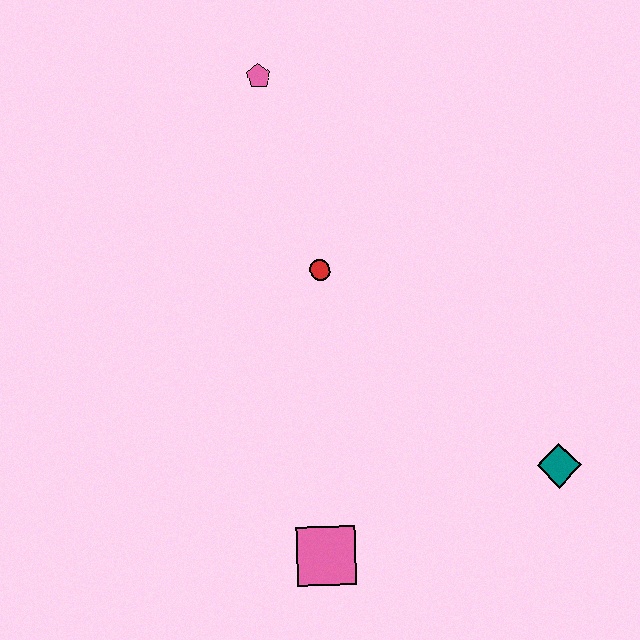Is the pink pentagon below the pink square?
No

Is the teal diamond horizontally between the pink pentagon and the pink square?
No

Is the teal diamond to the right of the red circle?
Yes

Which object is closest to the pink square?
The teal diamond is closest to the pink square.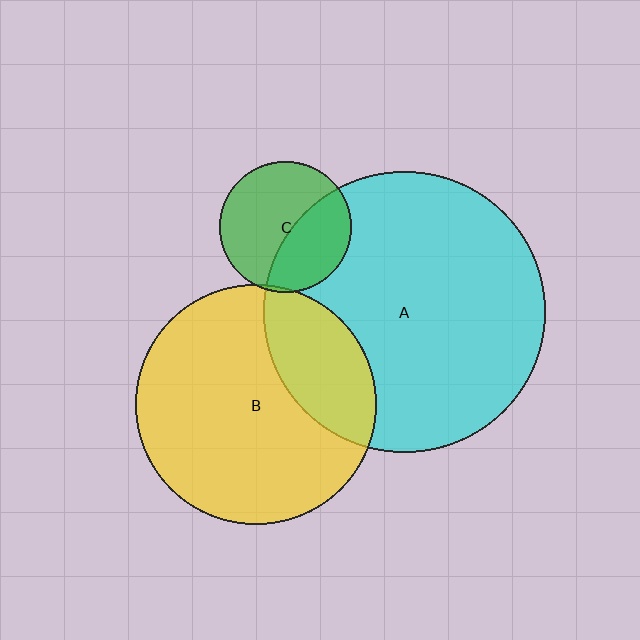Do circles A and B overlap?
Yes.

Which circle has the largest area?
Circle A (cyan).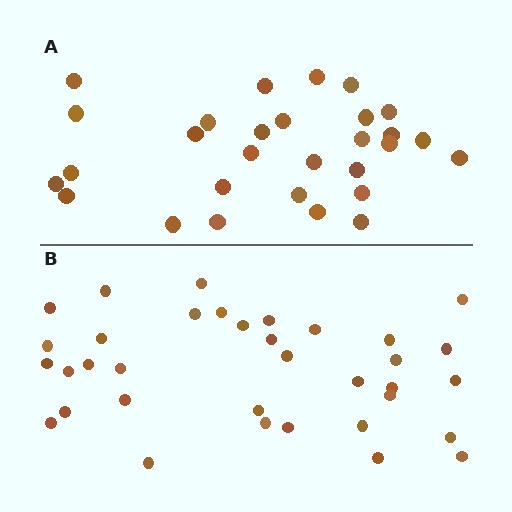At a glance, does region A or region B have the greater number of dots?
Region B (the bottom region) has more dots.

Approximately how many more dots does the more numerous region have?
Region B has about 6 more dots than region A.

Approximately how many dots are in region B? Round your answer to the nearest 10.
About 40 dots. (The exact count is 35, which rounds to 40.)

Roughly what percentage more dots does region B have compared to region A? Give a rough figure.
About 20% more.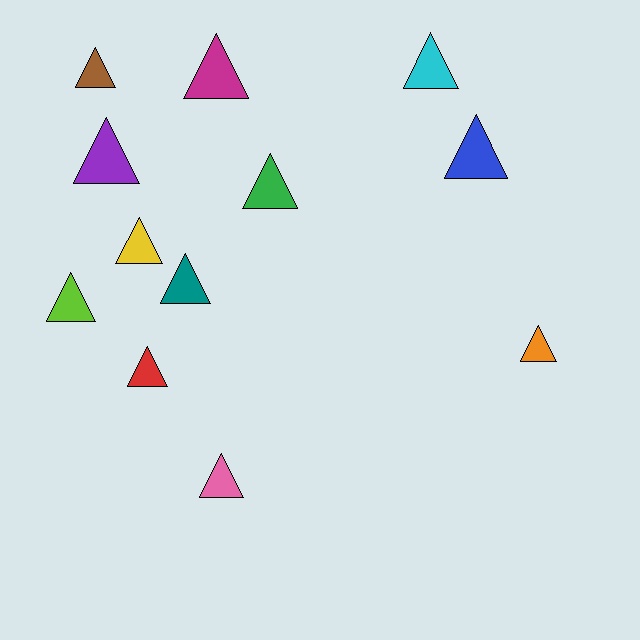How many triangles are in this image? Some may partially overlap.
There are 12 triangles.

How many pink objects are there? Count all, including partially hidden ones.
There is 1 pink object.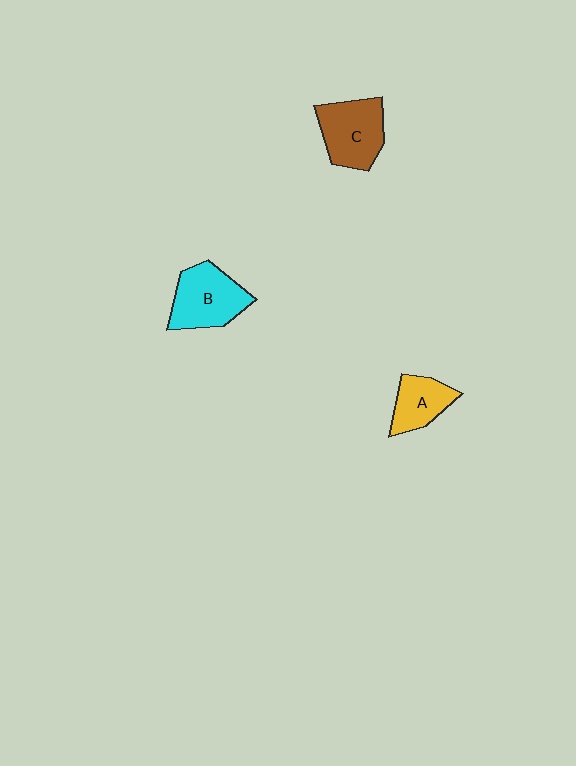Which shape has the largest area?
Shape B (cyan).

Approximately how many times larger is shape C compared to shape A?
Approximately 1.5 times.